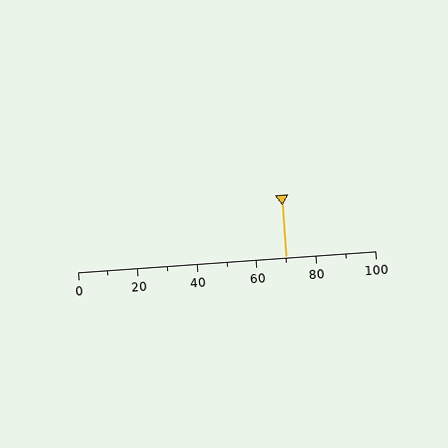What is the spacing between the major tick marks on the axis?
The major ticks are spaced 20 apart.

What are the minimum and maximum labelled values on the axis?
The axis runs from 0 to 100.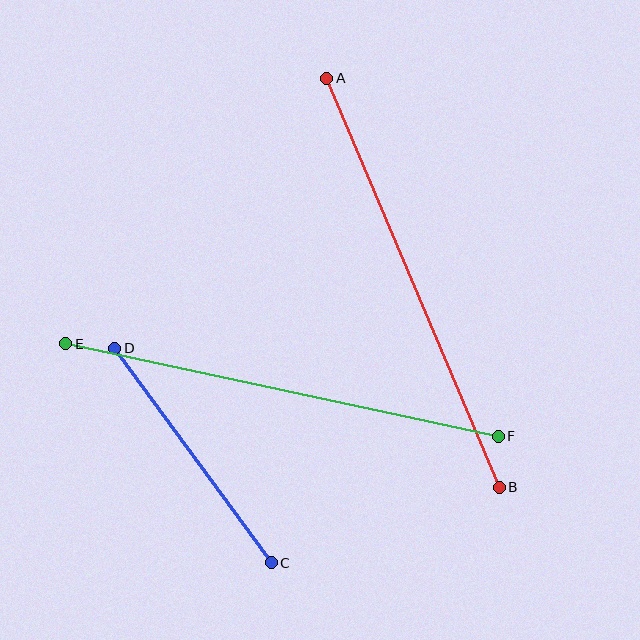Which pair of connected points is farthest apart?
Points A and B are farthest apart.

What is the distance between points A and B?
The distance is approximately 444 pixels.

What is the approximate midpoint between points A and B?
The midpoint is at approximately (413, 283) pixels.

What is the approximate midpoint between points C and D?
The midpoint is at approximately (193, 455) pixels.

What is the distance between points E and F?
The distance is approximately 442 pixels.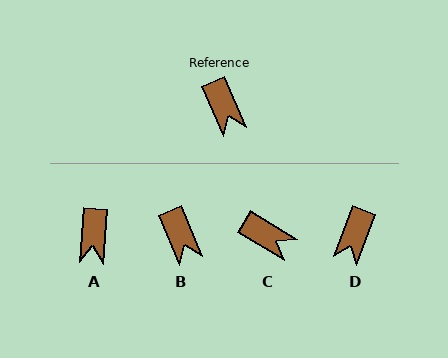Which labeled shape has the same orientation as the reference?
B.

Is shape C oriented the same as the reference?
No, it is off by about 36 degrees.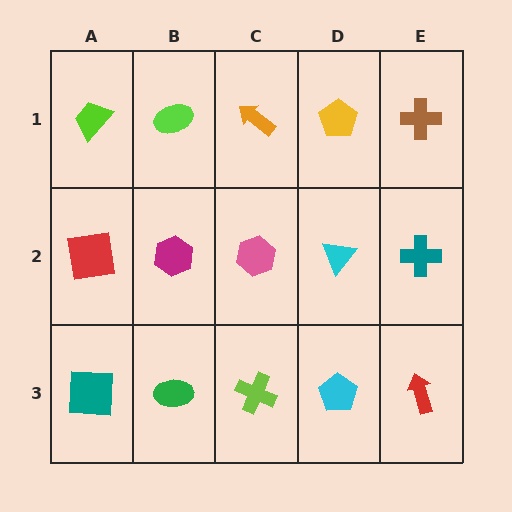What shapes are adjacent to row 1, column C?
A pink hexagon (row 2, column C), a lime ellipse (row 1, column B), a yellow pentagon (row 1, column D).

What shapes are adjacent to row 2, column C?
An orange arrow (row 1, column C), a lime cross (row 3, column C), a magenta hexagon (row 2, column B), a cyan triangle (row 2, column D).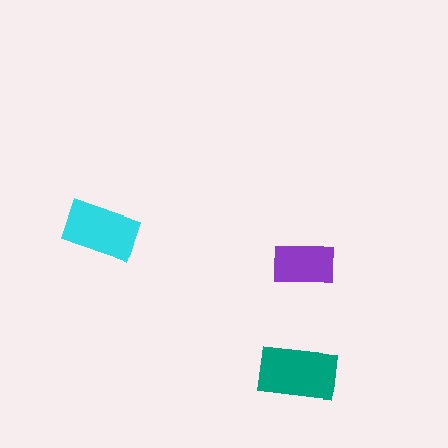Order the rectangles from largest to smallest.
the teal one, the cyan one, the purple one.